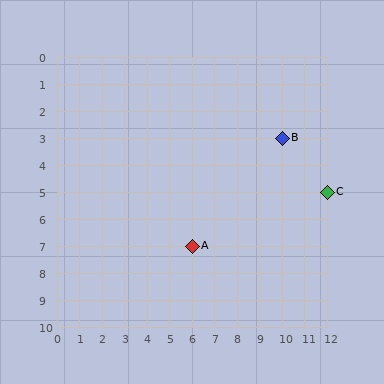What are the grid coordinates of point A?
Point A is at grid coordinates (6, 7).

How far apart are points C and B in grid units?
Points C and B are 2 columns and 2 rows apart (about 2.8 grid units diagonally).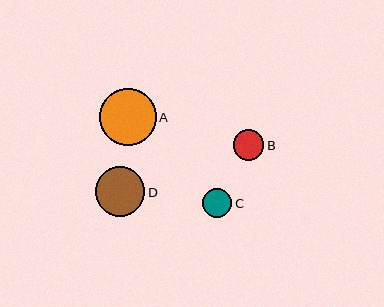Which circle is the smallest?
Circle C is the smallest with a size of approximately 29 pixels.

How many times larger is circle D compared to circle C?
Circle D is approximately 1.7 times the size of circle C.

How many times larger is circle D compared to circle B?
Circle D is approximately 1.6 times the size of circle B.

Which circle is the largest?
Circle A is the largest with a size of approximately 57 pixels.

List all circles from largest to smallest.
From largest to smallest: A, D, B, C.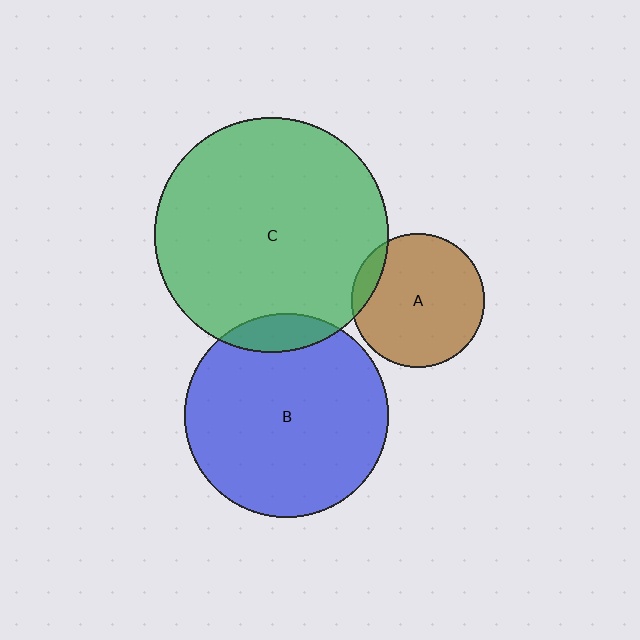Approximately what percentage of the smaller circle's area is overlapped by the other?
Approximately 10%.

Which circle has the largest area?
Circle C (green).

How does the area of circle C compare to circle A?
Approximately 3.1 times.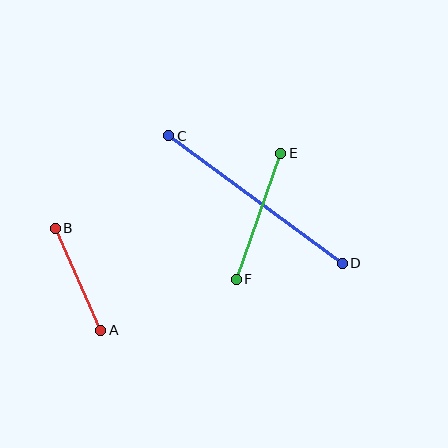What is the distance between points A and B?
The distance is approximately 112 pixels.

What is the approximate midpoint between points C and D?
The midpoint is at approximately (256, 199) pixels.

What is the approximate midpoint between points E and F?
The midpoint is at approximately (259, 216) pixels.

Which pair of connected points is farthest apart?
Points C and D are farthest apart.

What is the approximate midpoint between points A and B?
The midpoint is at approximately (78, 279) pixels.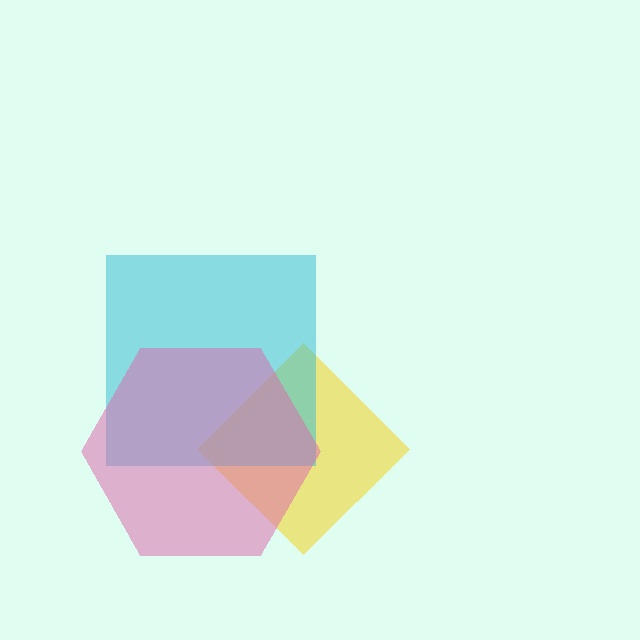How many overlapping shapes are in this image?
There are 3 overlapping shapes in the image.